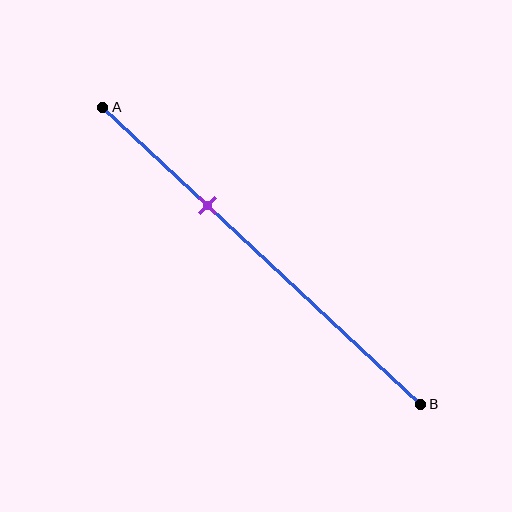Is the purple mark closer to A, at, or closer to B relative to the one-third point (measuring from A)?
The purple mark is approximately at the one-third point of segment AB.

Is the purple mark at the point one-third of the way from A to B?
Yes, the mark is approximately at the one-third point.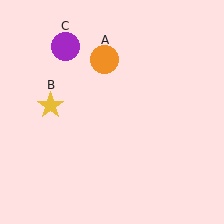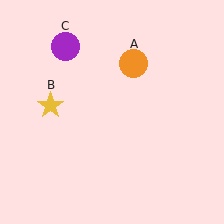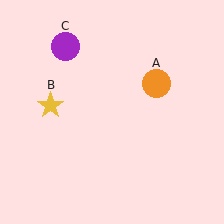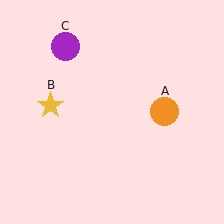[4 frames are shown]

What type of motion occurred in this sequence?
The orange circle (object A) rotated clockwise around the center of the scene.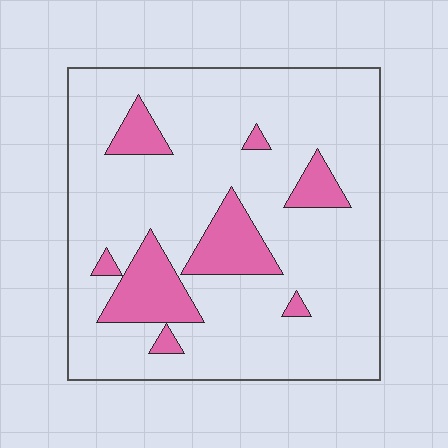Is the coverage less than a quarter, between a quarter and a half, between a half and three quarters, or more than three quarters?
Less than a quarter.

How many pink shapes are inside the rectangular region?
8.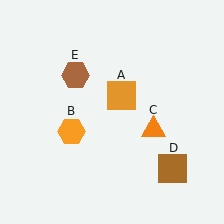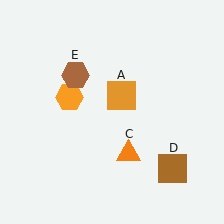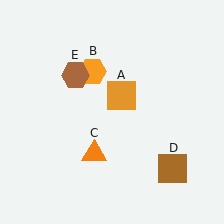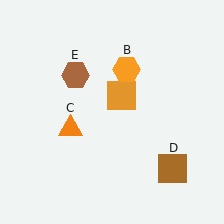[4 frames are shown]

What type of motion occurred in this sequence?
The orange hexagon (object B), orange triangle (object C) rotated clockwise around the center of the scene.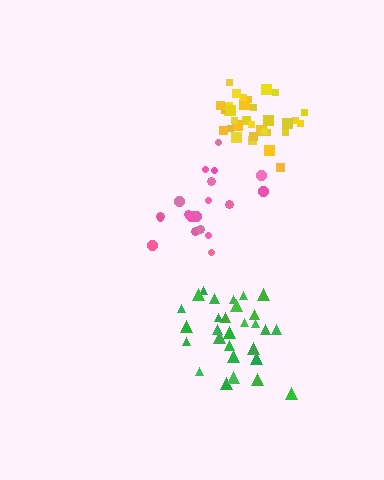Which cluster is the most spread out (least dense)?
Pink.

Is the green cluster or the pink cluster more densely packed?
Green.